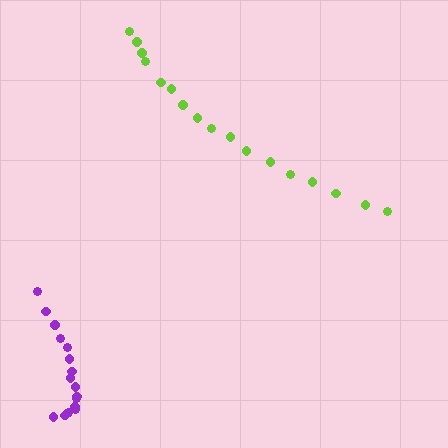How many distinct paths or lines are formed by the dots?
There are 2 distinct paths.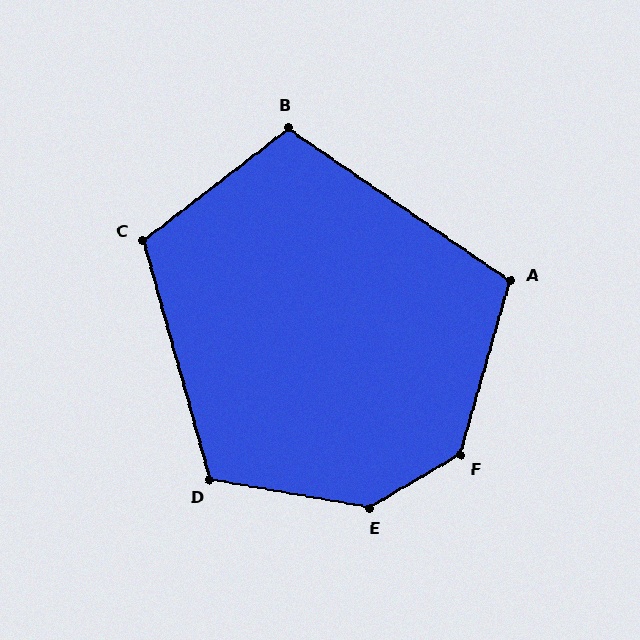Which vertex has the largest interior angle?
E, at approximately 140 degrees.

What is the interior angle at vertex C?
Approximately 112 degrees (obtuse).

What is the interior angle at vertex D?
Approximately 116 degrees (obtuse).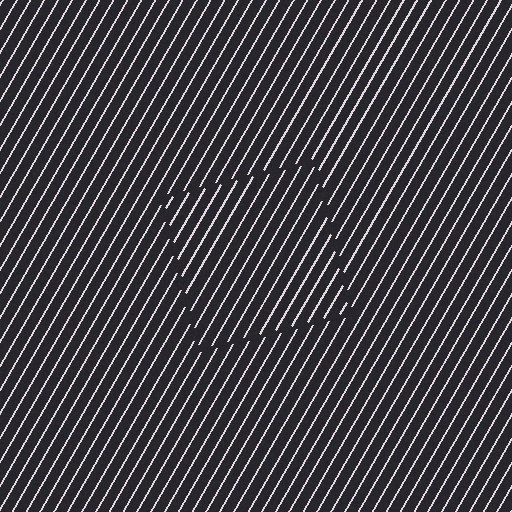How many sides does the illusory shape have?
4 sides — the line-ends trace a square.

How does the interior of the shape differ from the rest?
The interior of the shape contains the same grating, shifted by half a period — the contour is defined by the phase discontinuity where line-ends from the inner and outer gratings abut.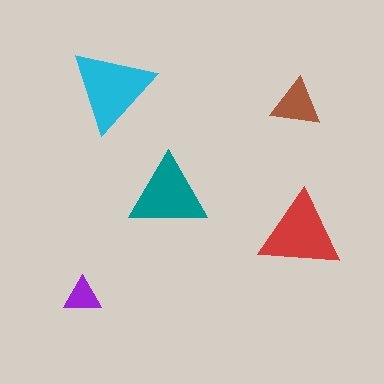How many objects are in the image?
There are 5 objects in the image.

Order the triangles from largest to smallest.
the cyan one, the red one, the teal one, the brown one, the purple one.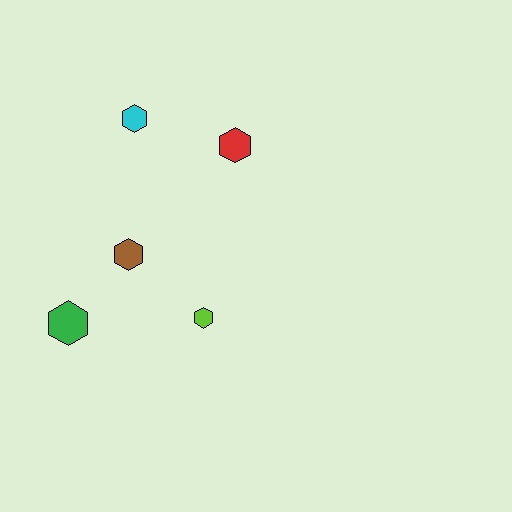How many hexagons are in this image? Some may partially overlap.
There are 5 hexagons.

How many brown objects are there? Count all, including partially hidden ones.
There is 1 brown object.